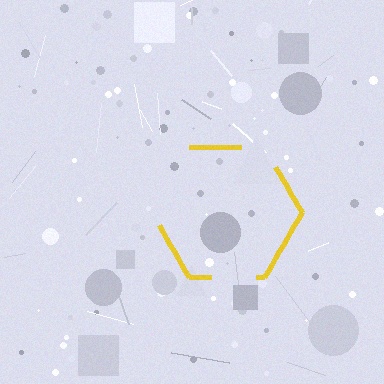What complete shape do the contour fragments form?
The contour fragments form a hexagon.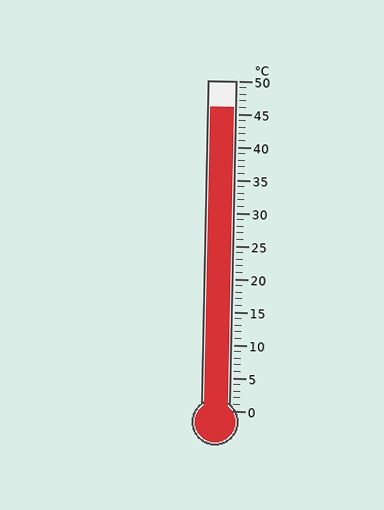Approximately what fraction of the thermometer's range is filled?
The thermometer is filled to approximately 90% of its range.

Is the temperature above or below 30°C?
The temperature is above 30°C.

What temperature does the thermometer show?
The thermometer shows approximately 46°C.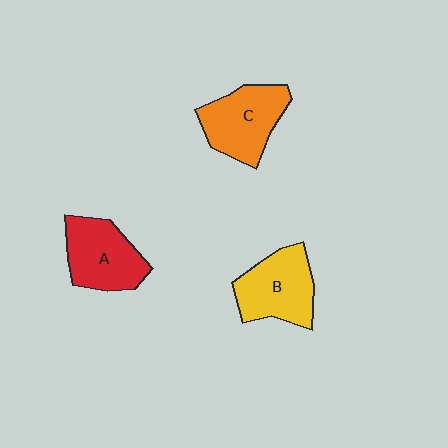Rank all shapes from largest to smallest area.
From largest to smallest: B (yellow), C (orange), A (red).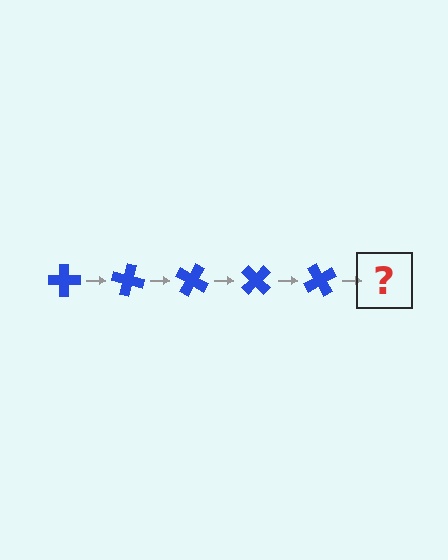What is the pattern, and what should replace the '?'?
The pattern is that the cross rotates 15 degrees each step. The '?' should be a blue cross rotated 75 degrees.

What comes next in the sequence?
The next element should be a blue cross rotated 75 degrees.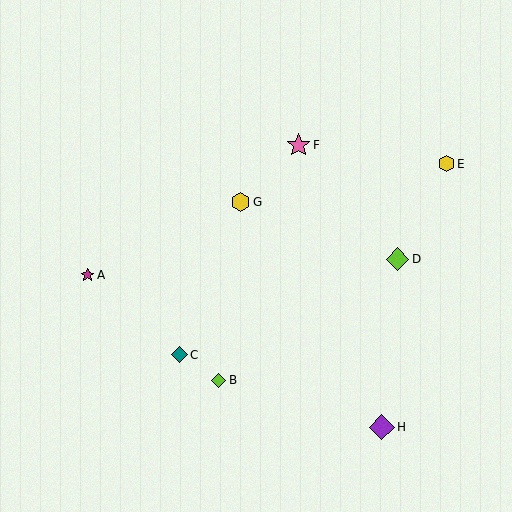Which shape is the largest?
The purple diamond (labeled H) is the largest.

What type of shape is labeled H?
Shape H is a purple diamond.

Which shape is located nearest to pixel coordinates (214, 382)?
The lime diamond (labeled B) at (219, 380) is nearest to that location.